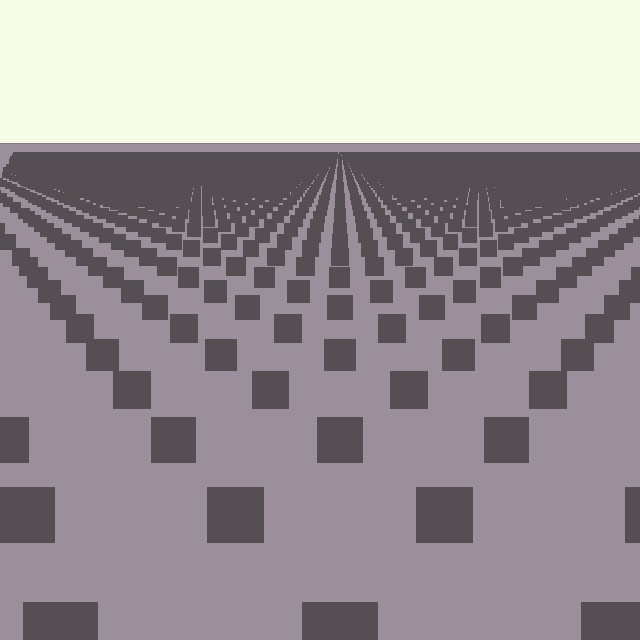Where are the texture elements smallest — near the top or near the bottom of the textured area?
Near the top.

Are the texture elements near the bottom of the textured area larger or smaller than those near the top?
Larger. Near the bottom, elements are closer to the viewer and appear at a bigger on-screen size.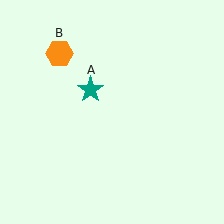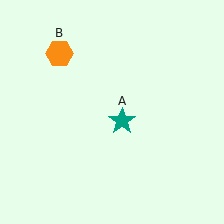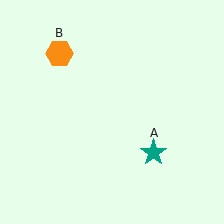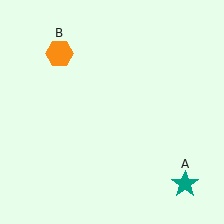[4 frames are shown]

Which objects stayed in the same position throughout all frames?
Orange hexagon (object B) remained stationary.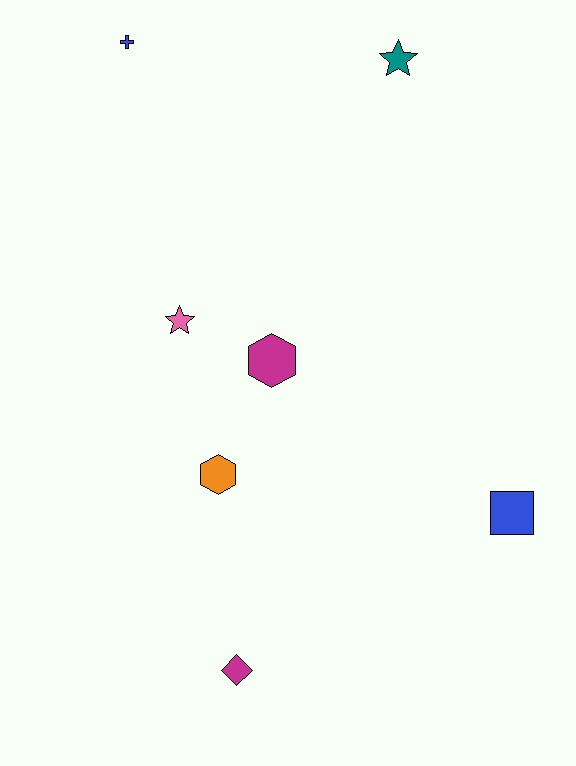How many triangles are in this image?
There are no triangles.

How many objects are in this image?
There are 7 objects.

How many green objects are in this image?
There are no green objects.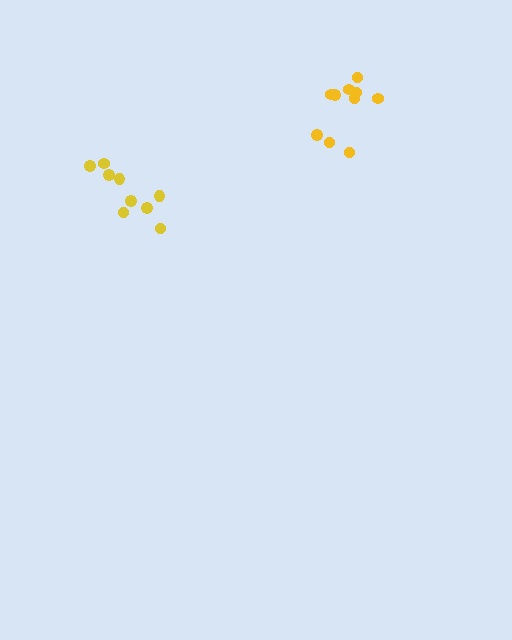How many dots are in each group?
Group 1: 10 dots, Group 2: 9 dots (19 total).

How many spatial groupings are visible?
There are 2 spatial groupings.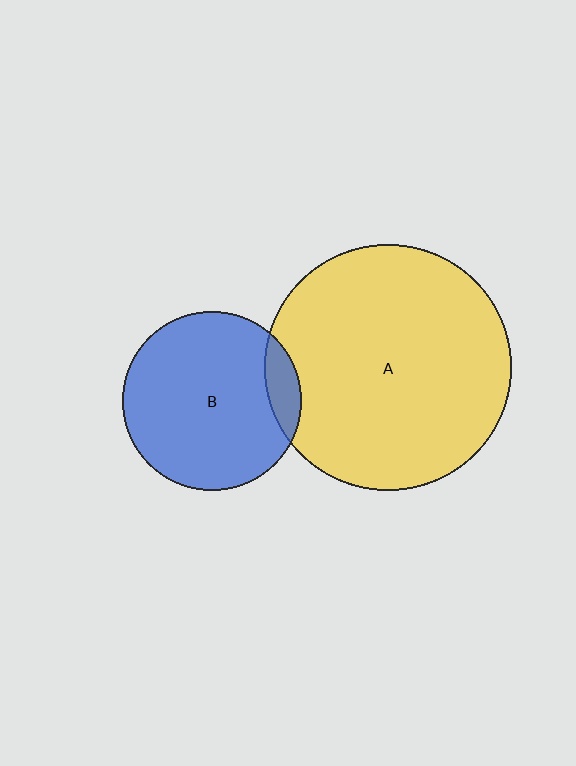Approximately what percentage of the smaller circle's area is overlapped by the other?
Approximately 10%.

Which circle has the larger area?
Circle A (yellow).